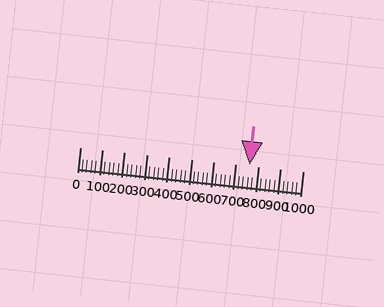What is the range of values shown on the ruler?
The ruler shows values from 0 to 1000.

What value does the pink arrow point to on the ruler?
The pink arrow points to approximately 760.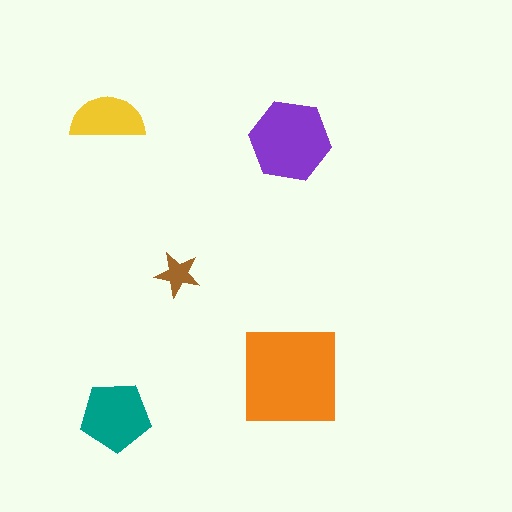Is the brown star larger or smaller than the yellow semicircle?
Smaller.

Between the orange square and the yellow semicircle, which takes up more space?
The orange square.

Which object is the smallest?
The brown star.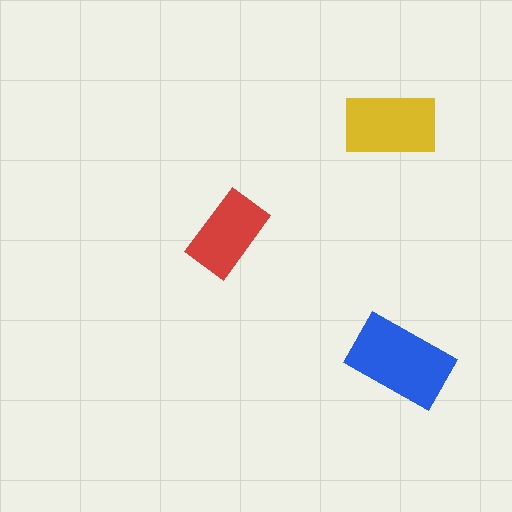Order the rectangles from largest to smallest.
the blue one, the yellow one, the red one.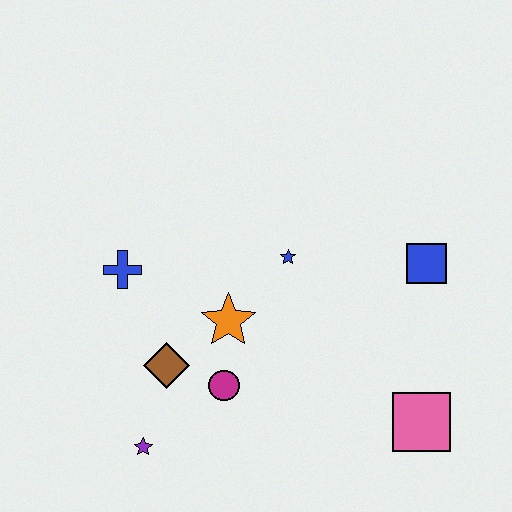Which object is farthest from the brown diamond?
The blue square is farthest from the brown diamond.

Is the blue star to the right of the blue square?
No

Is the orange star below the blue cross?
Yes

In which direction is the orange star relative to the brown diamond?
The orange star is to the right of the brown diamond.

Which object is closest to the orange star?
The magenta circle is closest to the orange star.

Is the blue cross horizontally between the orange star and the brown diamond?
No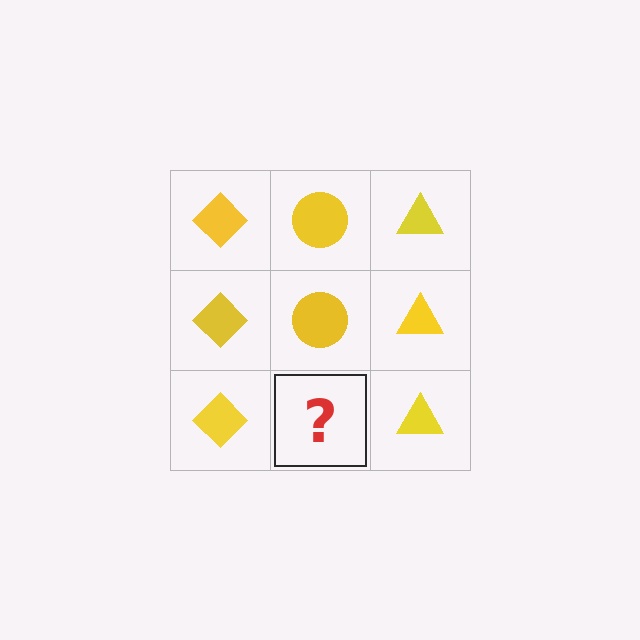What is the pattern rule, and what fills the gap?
The rule is that each column has a consistent shape. The gap should be filled with a yellow circle.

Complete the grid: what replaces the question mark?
The question mark should be replaced with a yellow circle.